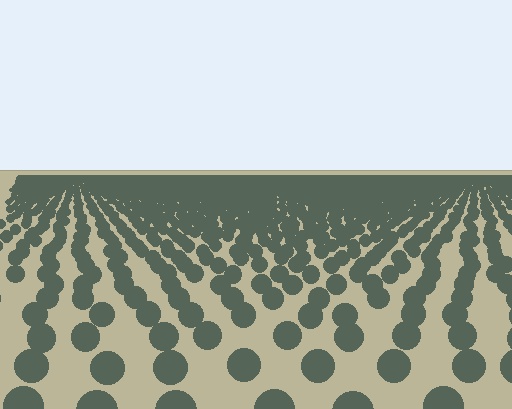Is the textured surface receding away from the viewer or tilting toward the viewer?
The surface is receding away from the viewer. Texture elements get smaller and denser toward the top.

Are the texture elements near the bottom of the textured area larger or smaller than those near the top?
Larger. Near the bottom, elements are closer to the viewer and appear at a bigger on-screen size.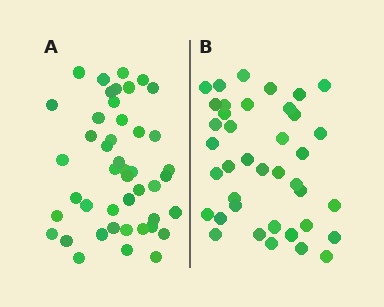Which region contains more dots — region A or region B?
Region A (the left region) has more dots.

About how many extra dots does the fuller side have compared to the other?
Region A has about 6 more dots than region B.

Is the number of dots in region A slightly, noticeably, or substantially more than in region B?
Region A has only slightly more — the two regions are fairly close. The ratio is roughly 1.2 to 1.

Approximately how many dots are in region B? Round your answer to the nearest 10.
About 40 dots. (The exact count is 39, which rounds to 40.)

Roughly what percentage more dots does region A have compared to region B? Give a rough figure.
About 15% more.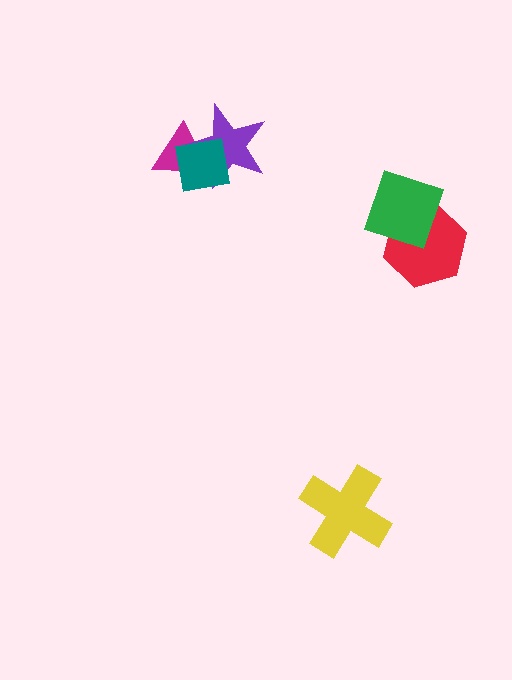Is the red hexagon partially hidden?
Yes, it is partially covered by another shape.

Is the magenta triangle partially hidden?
Yes, it is partially covered by another shape.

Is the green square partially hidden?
No, no other shape covers it.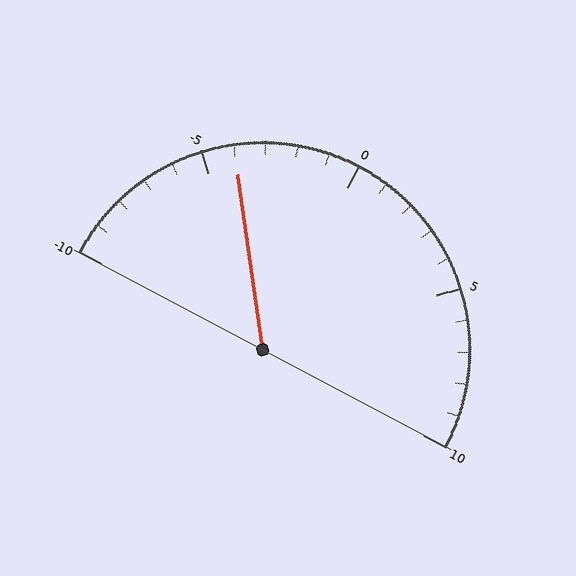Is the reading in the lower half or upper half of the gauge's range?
The reading is in the lower half of the range (-10 to 10).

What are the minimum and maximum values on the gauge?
The gauge ranges from -10 to 10.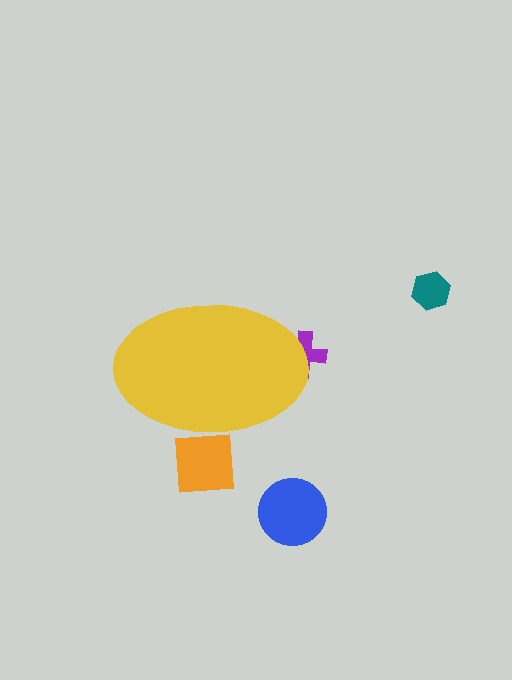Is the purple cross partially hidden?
Yes, the purple cross is partially hidden behind the yellow ellipse.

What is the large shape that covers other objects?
A yellow ellipse.